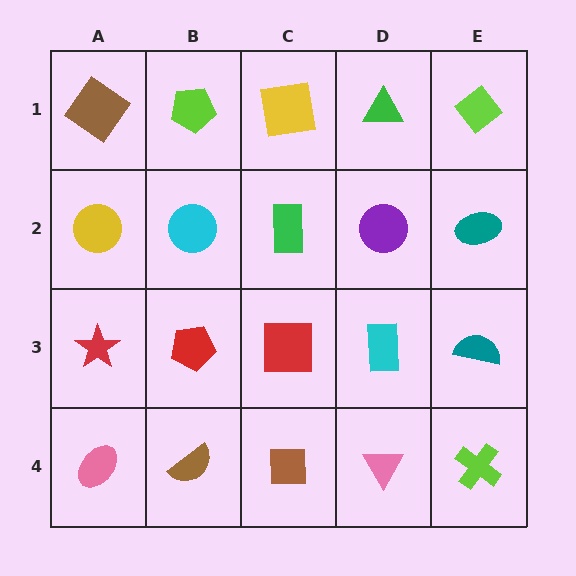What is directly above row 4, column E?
A teal semicircle.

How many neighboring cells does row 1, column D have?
3.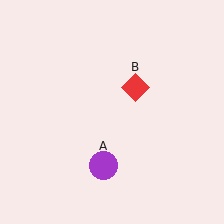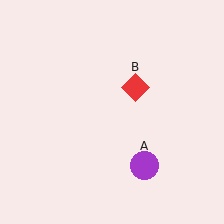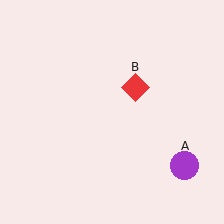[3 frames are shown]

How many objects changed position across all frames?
1 object changed position: purple circle (object A).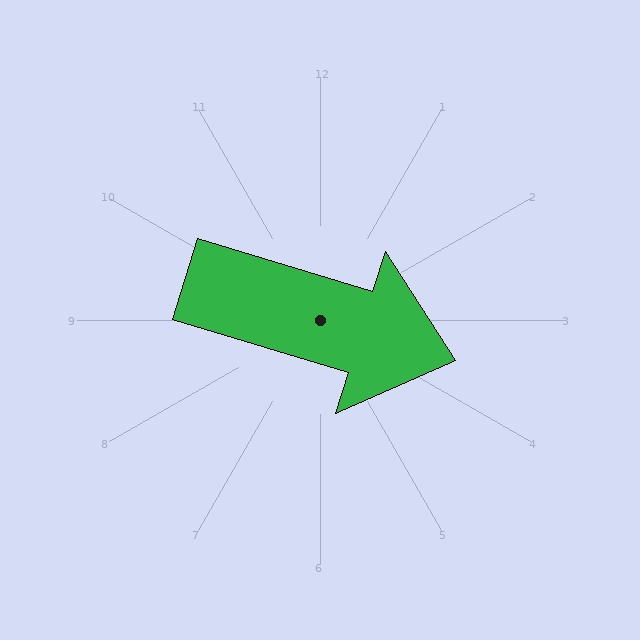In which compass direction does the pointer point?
East.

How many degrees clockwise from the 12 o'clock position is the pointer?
Approximately 107 degrees.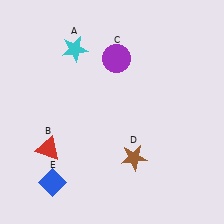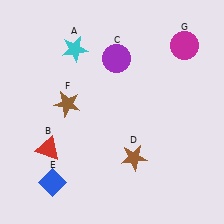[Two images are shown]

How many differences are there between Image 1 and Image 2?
There are 2 differences between the two images.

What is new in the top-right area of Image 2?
A magenta circle (G) was added in the top-right area of Image 2.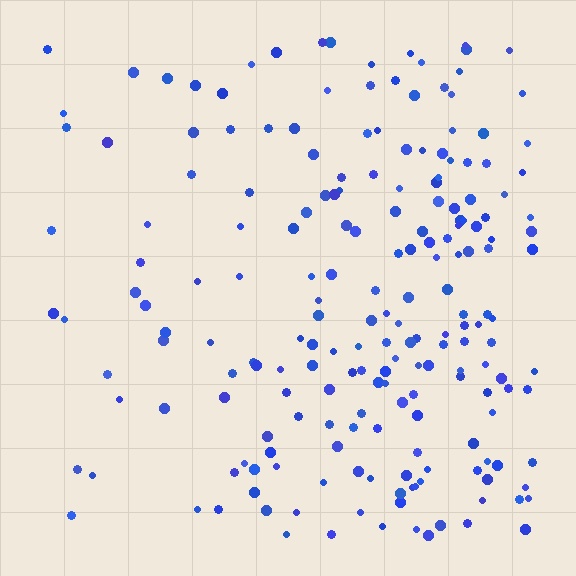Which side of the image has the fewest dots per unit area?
The left.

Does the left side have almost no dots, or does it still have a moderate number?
Still a moderate number, just noticeably fewer than the right.